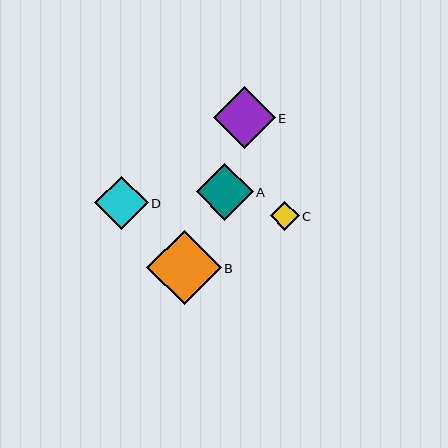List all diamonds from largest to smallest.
From largest to smallest: B, E, A, D, C.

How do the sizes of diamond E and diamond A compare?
Diamond E and diamond A are approximately the same size.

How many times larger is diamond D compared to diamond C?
Diamond D is approximately 1.8 times the size of diamond C.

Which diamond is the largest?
Diamond B is the largest with a size of approximately 74 pixels.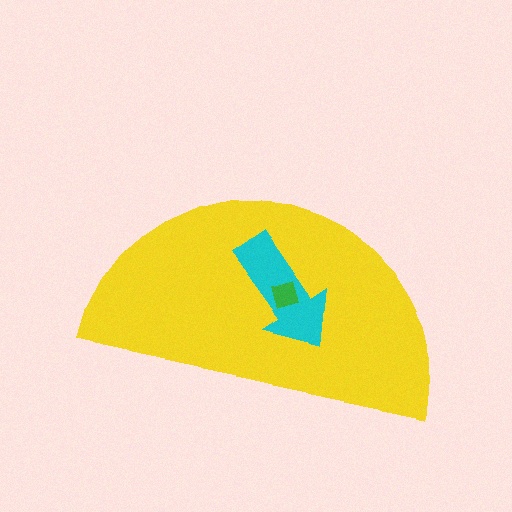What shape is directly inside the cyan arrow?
The green square.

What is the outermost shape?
The yellow semicircle.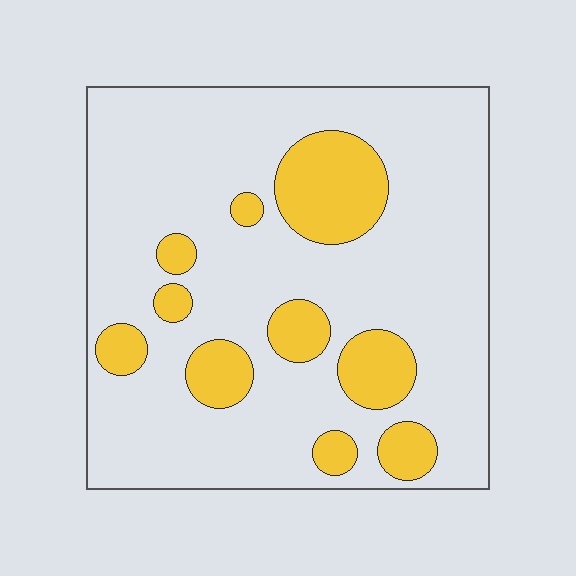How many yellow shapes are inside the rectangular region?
10.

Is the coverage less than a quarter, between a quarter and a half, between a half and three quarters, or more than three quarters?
Less than a quarter.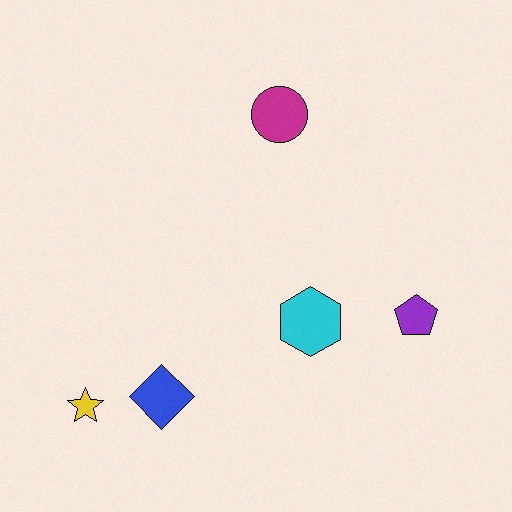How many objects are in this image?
There are 5 objects.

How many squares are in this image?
There are no squares.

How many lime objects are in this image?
There are no lime objects.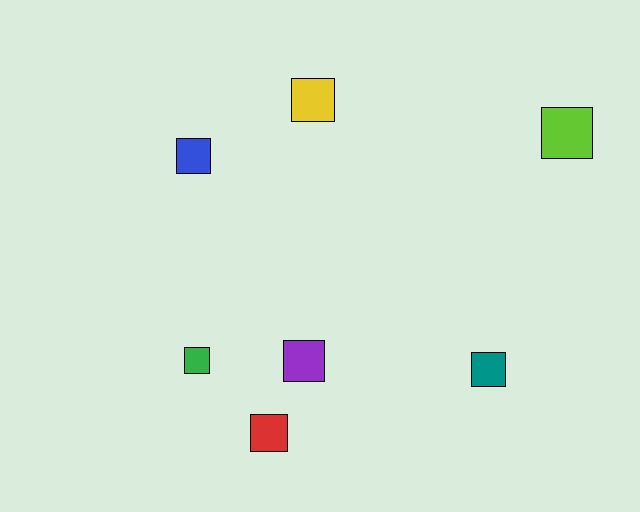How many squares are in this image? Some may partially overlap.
There are 7 squares.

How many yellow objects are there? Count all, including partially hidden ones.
There is 1 yellow object.